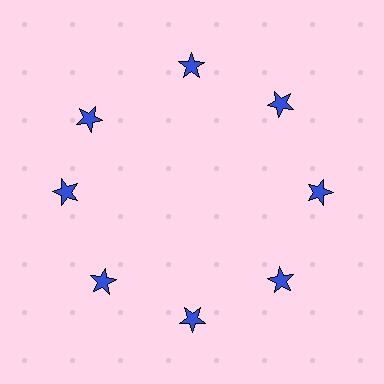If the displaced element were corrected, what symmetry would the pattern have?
It would have 8-fold rotational symmetry — the pattern would map onto itself every 45 degrees.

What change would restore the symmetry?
The symmetry would be restored by rotating it back into even spacing with its neighbors so that all 8 stars sit at equal angles and equal distance from the center.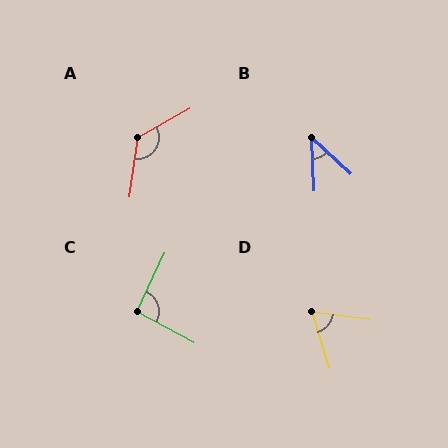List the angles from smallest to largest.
B (45°), D (66°), C (93°), A (127°).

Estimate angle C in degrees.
Approximately 93 degrees.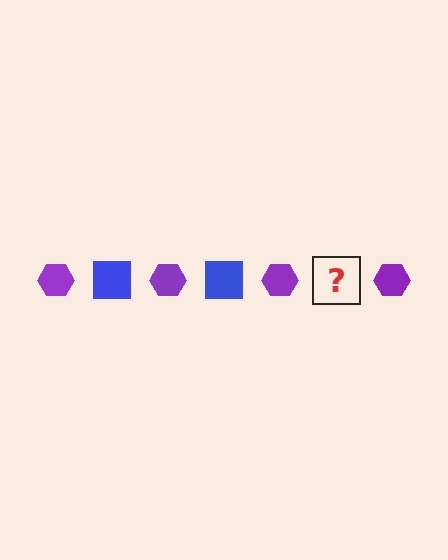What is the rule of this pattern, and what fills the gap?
The rule is that the pattern alternates between purple hexagon and blue square. The gap should be filled with a blue square.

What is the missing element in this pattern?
The missing element is a blue square.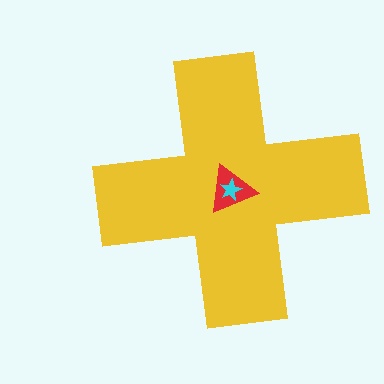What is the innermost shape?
The cyan star.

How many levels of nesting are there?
3.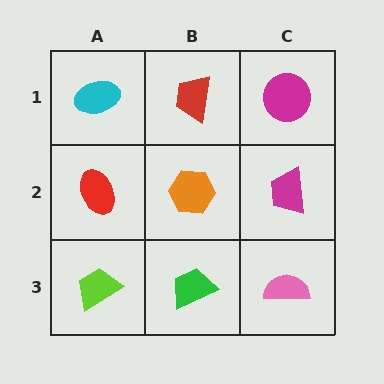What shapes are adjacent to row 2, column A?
A cyan ellipse (row 1, column A), a lime trapezoid (row 3, column A), an orange hexagon (row 2, column B).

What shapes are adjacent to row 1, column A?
A red ellipse (row 2, column A), a red trapezoid (row 1, column B).